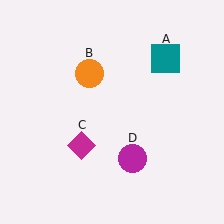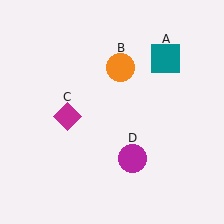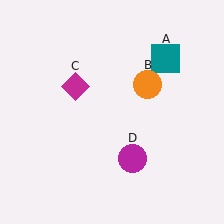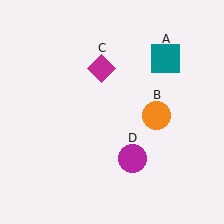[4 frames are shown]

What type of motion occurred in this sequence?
The orange circle (object B), magenta diamond (object C) rotated clockwise around the center of the scene.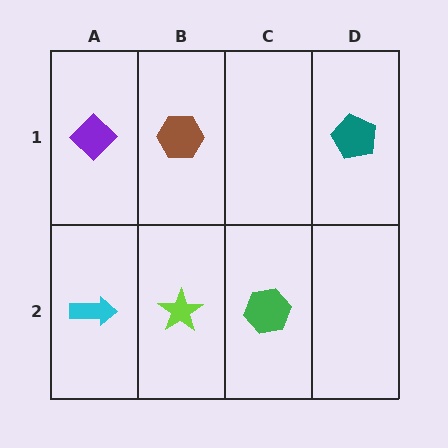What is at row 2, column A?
A cyan arrow.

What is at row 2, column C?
A green hexagon.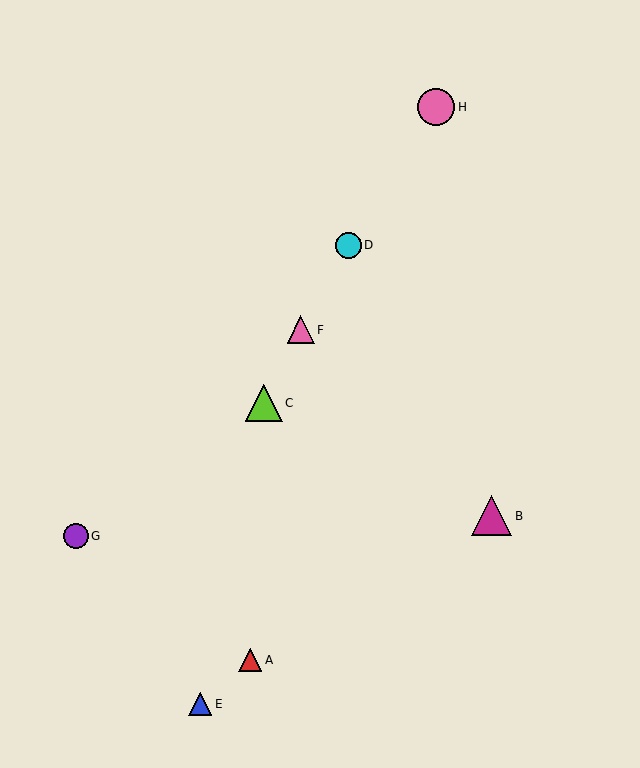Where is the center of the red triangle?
The center of the red triangle is at (250, 660).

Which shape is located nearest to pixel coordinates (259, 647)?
The red triangle (labeled A) at (250, 660) is nearest to that location.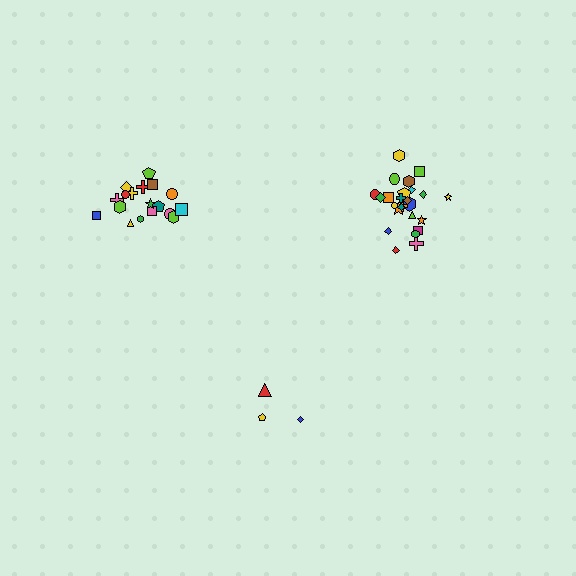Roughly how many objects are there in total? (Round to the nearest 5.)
Roughly 45 objects in total.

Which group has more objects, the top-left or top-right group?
The top-right group.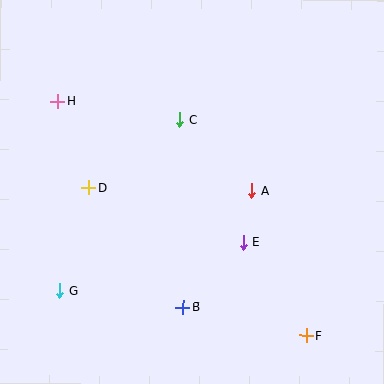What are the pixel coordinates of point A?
Point A is at (252, 191).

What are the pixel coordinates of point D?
Point D is at (89, 187).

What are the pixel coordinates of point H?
Point H is at (58, 102).